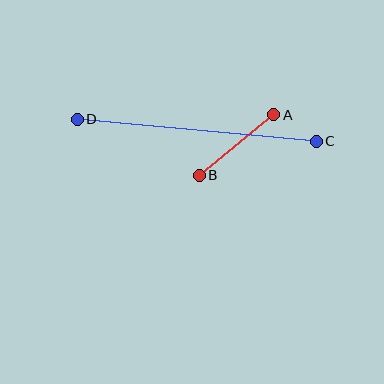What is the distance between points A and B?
The distance is approximately 96 pixels.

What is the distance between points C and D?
The distance is approximately 240 pixels.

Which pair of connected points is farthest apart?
Points C and D are farthest apart.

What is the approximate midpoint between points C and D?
The midpoint is at approximately (197, 130) pixels.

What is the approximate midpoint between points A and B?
The midpoint is at approximately (237, 145) pixels.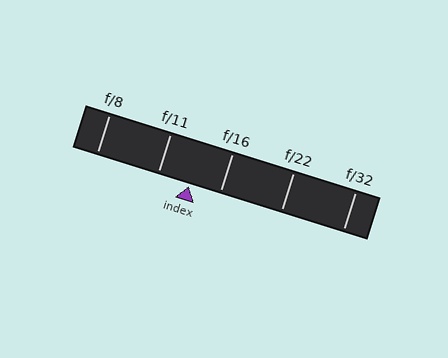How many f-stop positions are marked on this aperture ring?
There are 5 f-stop positions marked.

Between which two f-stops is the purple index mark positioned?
The index mark is between f/11 and f/16.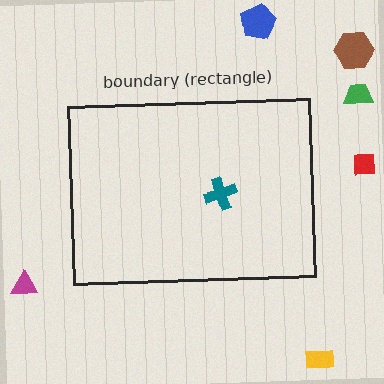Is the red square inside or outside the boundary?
Outside.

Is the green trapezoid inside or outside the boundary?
Outside.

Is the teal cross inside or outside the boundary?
Inside.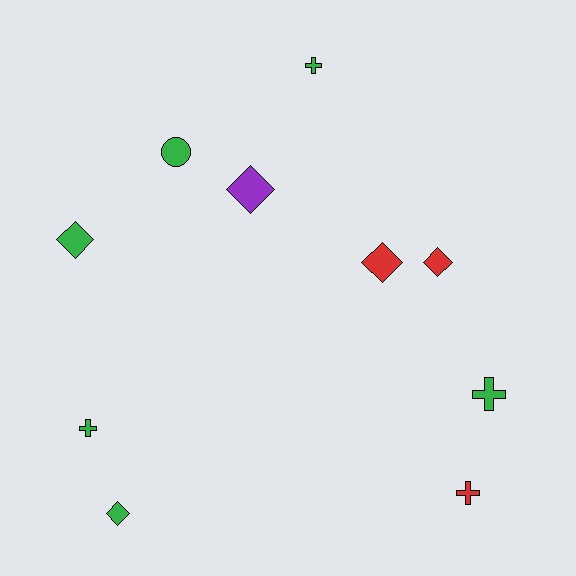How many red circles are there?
There are no red circles.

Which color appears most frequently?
Green, with 6 objects.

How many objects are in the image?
There are 10 objects.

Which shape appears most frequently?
Diamond, with 5 objects.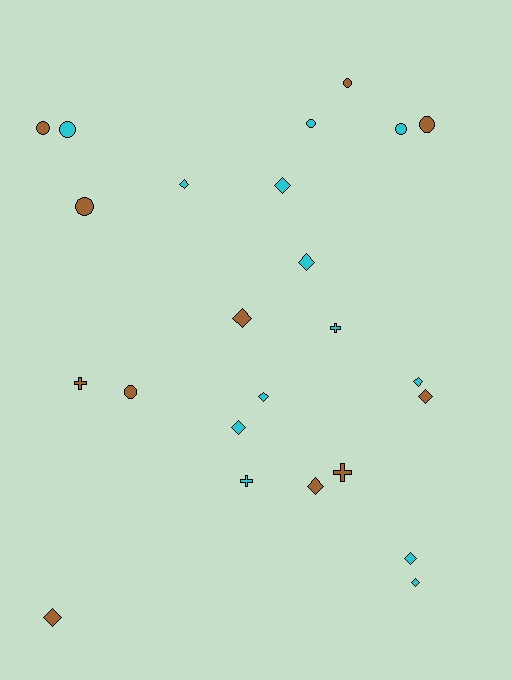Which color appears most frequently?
Cyan, with 13 objects.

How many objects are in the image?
There are 24 objects.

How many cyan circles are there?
There are 3 cyan circles.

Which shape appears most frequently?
Diamond, with 12 objects.